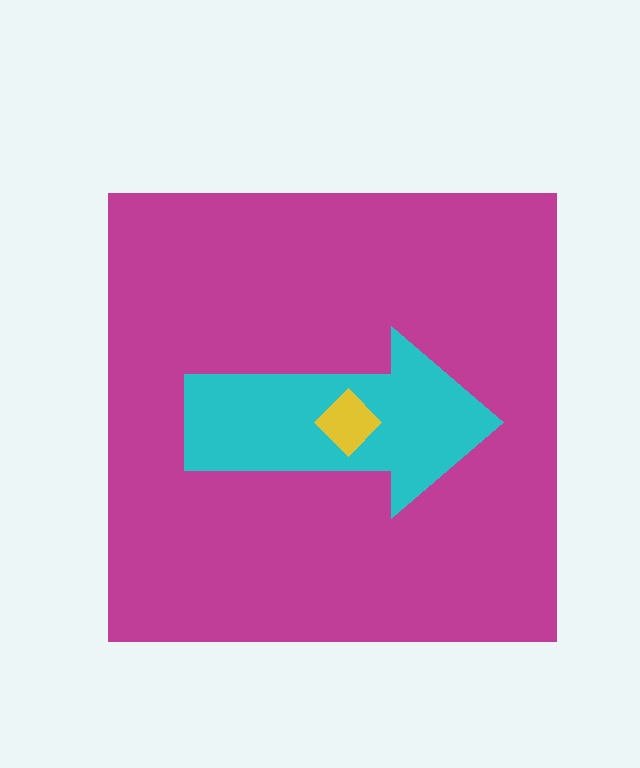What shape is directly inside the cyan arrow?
The yellow diamond.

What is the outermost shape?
The magenta square.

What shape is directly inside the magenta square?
The cyan arrow.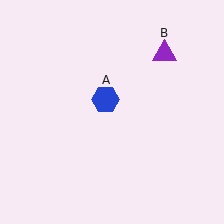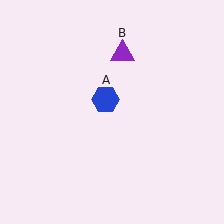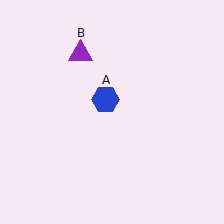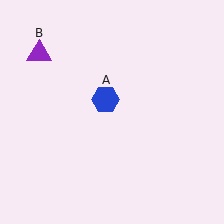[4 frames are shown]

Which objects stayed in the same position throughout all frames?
Blue hexagon (object A) remained stationary.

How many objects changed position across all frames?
1 object changed position: purple triangle (object B).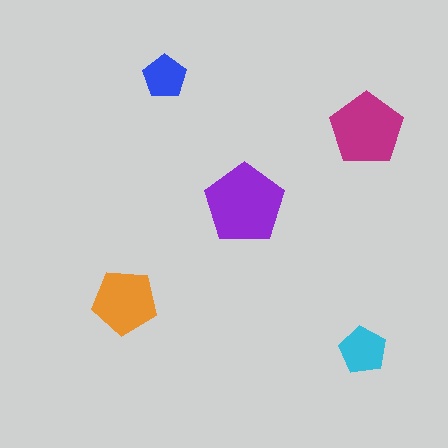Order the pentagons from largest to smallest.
the purple one, the magenta one, the orange one, the cyan one, the blue one.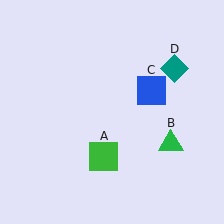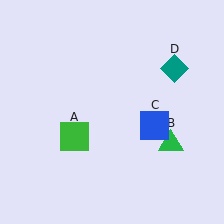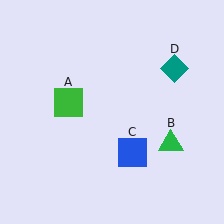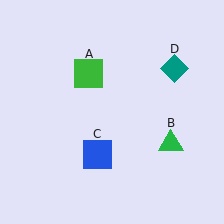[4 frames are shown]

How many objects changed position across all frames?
2 objects changed position: green square (object A), blue square (object C).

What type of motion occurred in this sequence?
The green square (object A), blue square (object C) rotated clockwise around the center of the scene.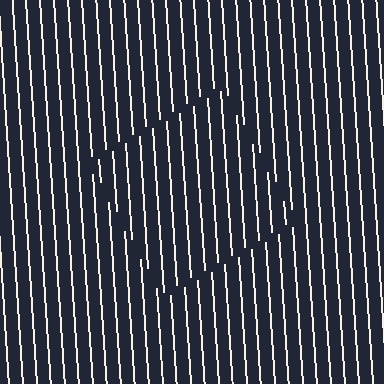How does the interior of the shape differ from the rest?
The interior of the shape contains the same grating, shifted by half a period — the contour is defined by the phase discontinuity where line-ends from the inner and outer gratings abut.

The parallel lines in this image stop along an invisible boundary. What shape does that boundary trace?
An illusory square. The interior of the shape contains the same grating, shifted by half a period — the contour is defined by the phase discontinuity where line-ends from the inner and outer gratings abut.